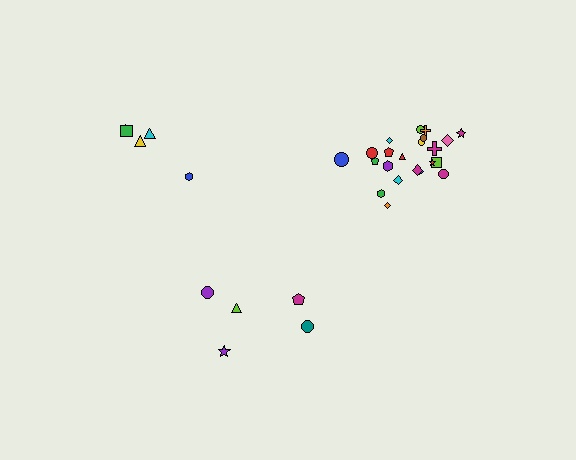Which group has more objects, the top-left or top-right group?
The top-right group.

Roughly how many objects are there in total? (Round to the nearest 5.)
Roughly 30 objects in total.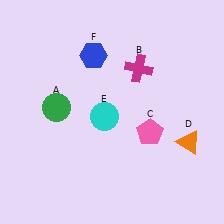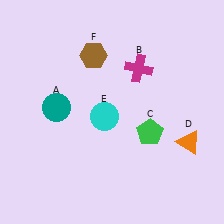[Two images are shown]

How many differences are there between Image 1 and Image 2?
There are 3 differences between the two images.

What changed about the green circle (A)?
In Image 1, A is green. In Image 2, it changed to teal.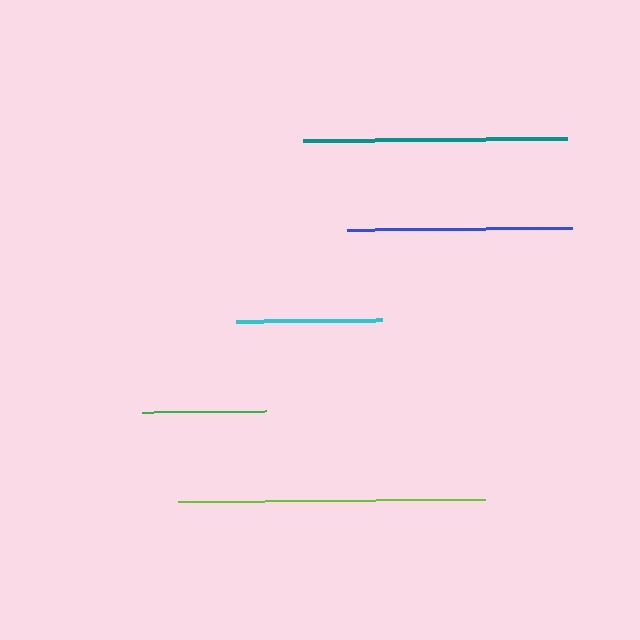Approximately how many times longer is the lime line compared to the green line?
The lime line is approximately 2.5 times the length of the green line.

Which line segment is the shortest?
The green line is the shortest at approximately 124 pixels.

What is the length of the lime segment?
The lime segment is approximately 306 pixels long.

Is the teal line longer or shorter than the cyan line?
The teal line is longer than the cyan line.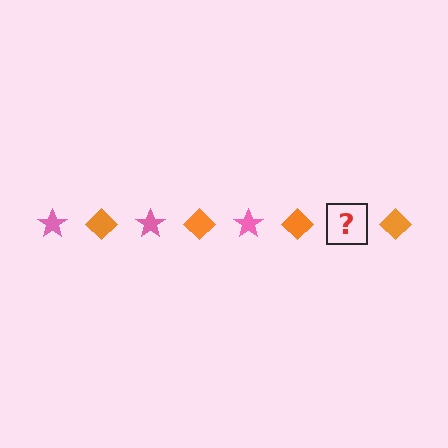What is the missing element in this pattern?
The missing element is a pink star.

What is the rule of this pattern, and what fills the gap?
The rule is that the pattern alternates between pink star and orange diamond. The gap should be filled with a pink star.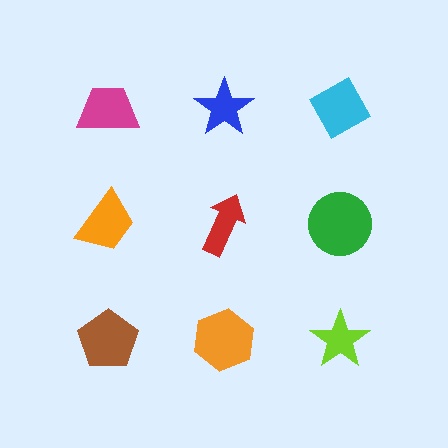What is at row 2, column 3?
A green circle.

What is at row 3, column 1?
A brown pentagon.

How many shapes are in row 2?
3 shapes.